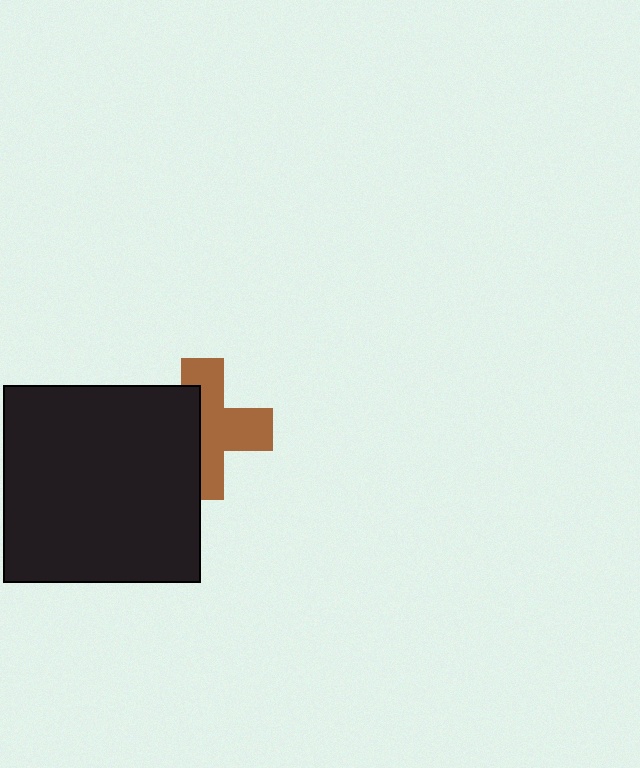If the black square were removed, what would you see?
You would see the complete brown cross.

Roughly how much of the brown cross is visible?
About half of it is visible (roughly 57%).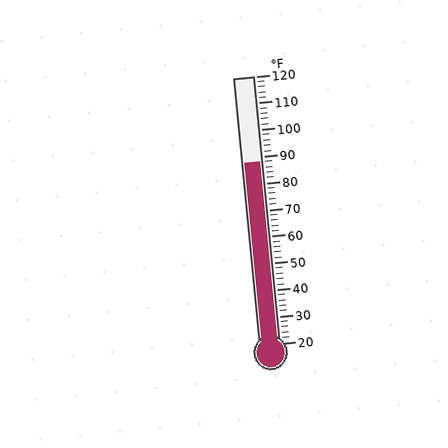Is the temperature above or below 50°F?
The temperature is above 50°F.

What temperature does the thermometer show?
The thermometer shows approximately 88°F.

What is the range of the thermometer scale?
The thermometer scale ranges from 20°F to 120°F.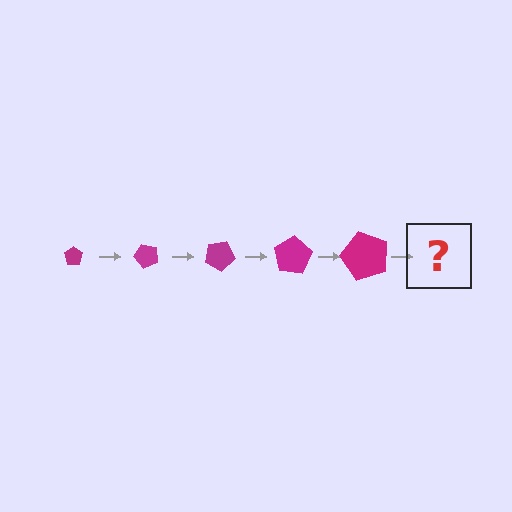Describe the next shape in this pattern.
It should be a pentagon, larger than the previous one and rotated 250 degrees from the start.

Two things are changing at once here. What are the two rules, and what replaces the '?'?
The two rules are that the pentagon grows larger each step and it rotates 50 degrees each step. The '?' should be a pentagon, larger than the previous one and rotated 250 degrees from the start.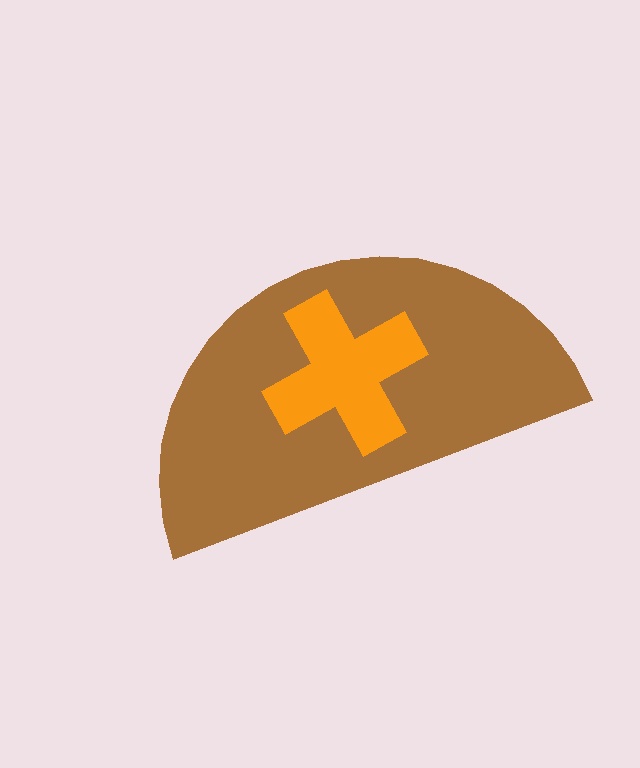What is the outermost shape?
The brown semicircle.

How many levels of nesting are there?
2.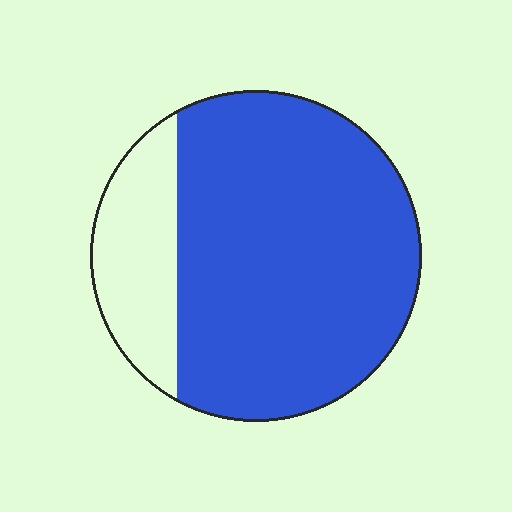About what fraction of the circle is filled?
About four fifths (4/5).